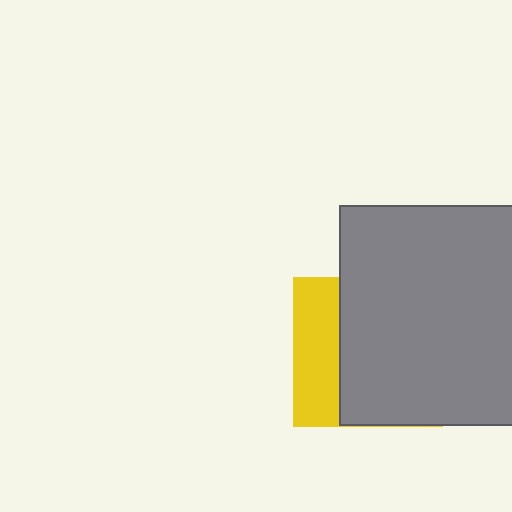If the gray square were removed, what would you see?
You would see the complete yellow square.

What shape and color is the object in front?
The object in front is a gray square.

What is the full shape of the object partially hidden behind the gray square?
The partially hidden object is a yellow square.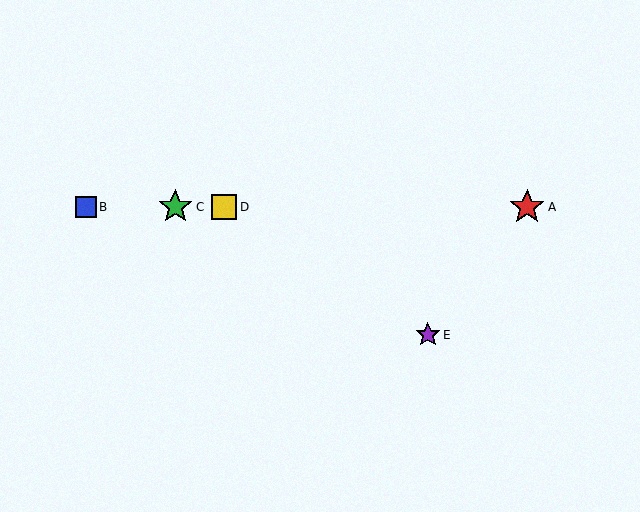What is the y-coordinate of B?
Object B is at y≈207.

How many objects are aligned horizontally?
4 objects (A, B, C, D) are aligned horizontally.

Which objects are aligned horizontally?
Objects A, B, C, D are aligned horizontally.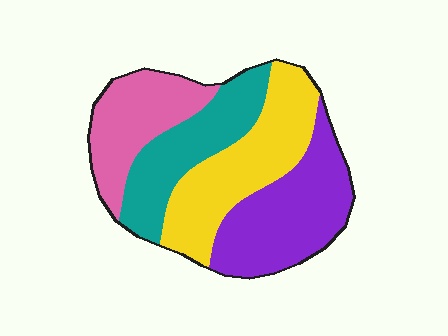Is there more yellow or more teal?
Yellow.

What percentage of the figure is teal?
Teal takes up less than a quarter of the figure.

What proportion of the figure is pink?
Pink covers 20% of the figure.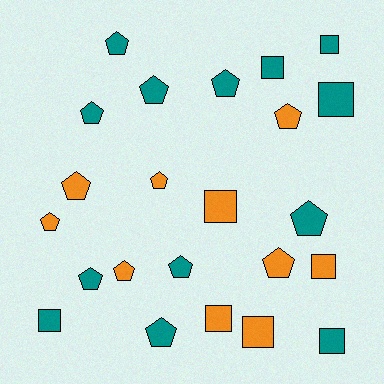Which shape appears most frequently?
Pentagon, with 14 objects.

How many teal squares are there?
There are 5 teal squares.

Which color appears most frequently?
Teal, with 13 objects.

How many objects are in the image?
There are 23 objects.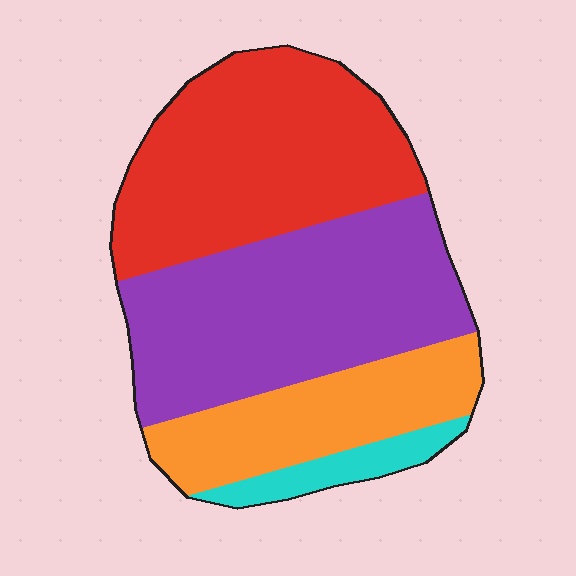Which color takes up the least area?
Cyan, at roughly 5%.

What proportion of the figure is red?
Red covers roughly 35% of the figure.